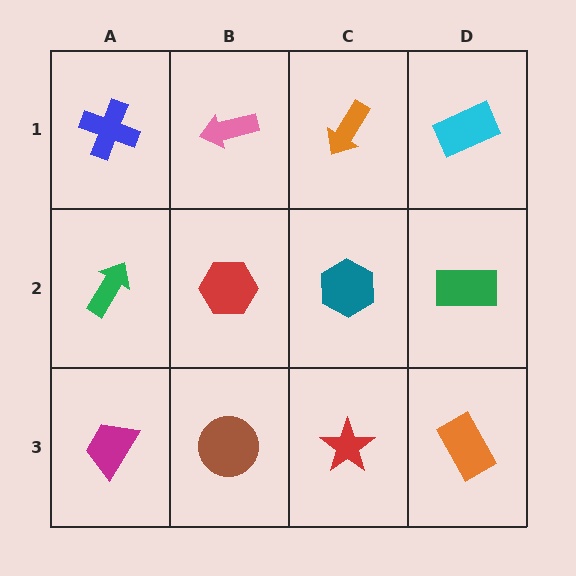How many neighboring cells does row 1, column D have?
2.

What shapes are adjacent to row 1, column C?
A teal hexagon (row 2, column C), a pink arrow (row 1, column B), a cyan rectangle (row 1, column D).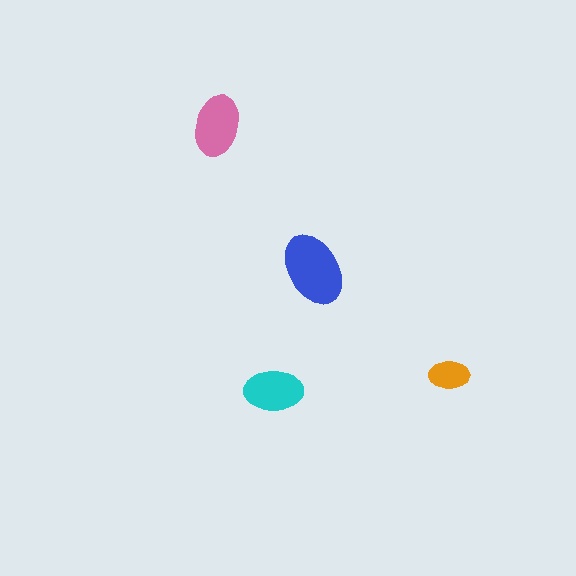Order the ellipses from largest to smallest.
the blue one, the pink one, the cyan one, the orange one.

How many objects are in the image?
There are 4 objects in the image.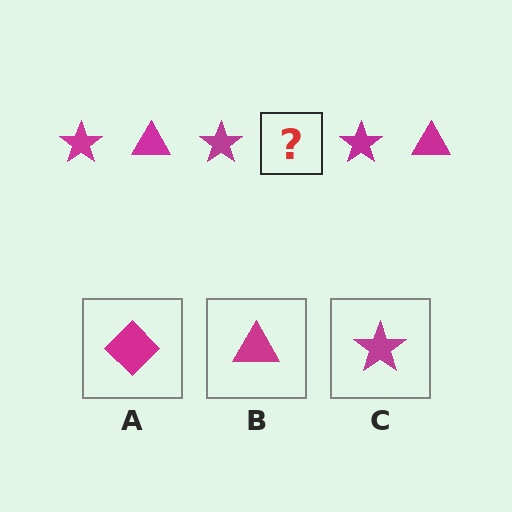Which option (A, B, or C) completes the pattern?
B.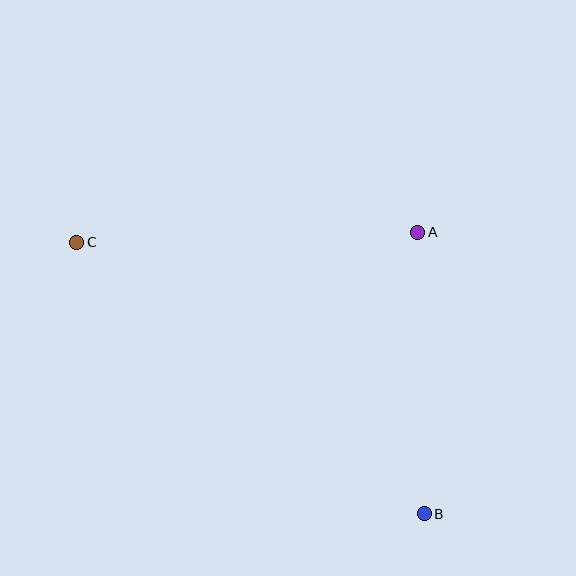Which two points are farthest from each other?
Points B and C are farthest from each other.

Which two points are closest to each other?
Points A and B are closest to each other.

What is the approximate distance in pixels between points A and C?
The distance between A and C is approximately 341 pixels.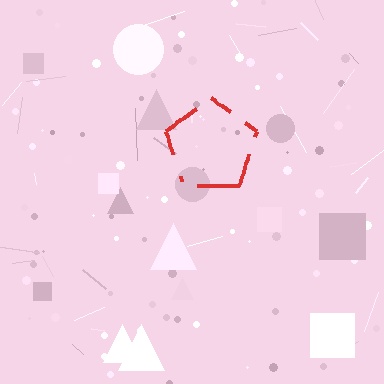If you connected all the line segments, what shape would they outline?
They would outline a pentagon.